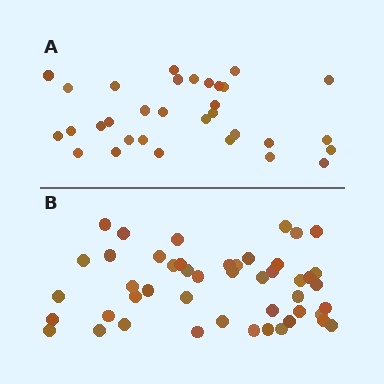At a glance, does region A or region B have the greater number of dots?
Region B (the bottom region) has more dots.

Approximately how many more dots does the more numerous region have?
Region B has approximately 15 more dots than region A.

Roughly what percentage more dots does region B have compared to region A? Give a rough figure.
About 45% more.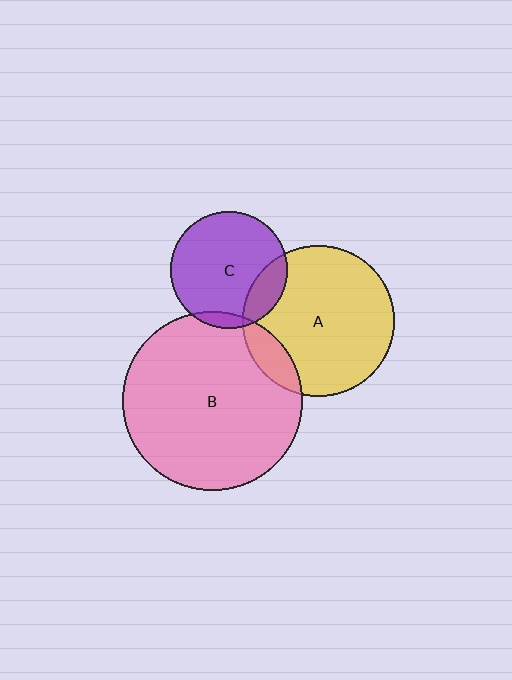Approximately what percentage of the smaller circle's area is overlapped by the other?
Approximately 15%.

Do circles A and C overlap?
Yes.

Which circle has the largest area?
Circle B (pink).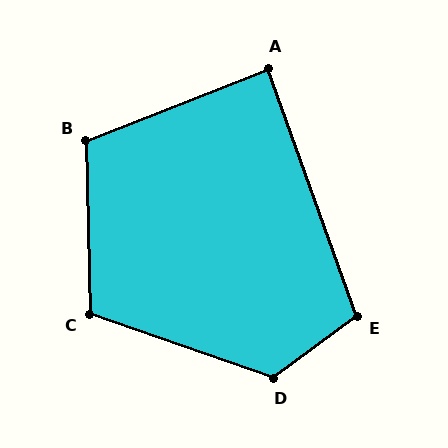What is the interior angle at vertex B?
Approximately 110 degrees (obtuse).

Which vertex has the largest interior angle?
D, at approximately 124 degrees.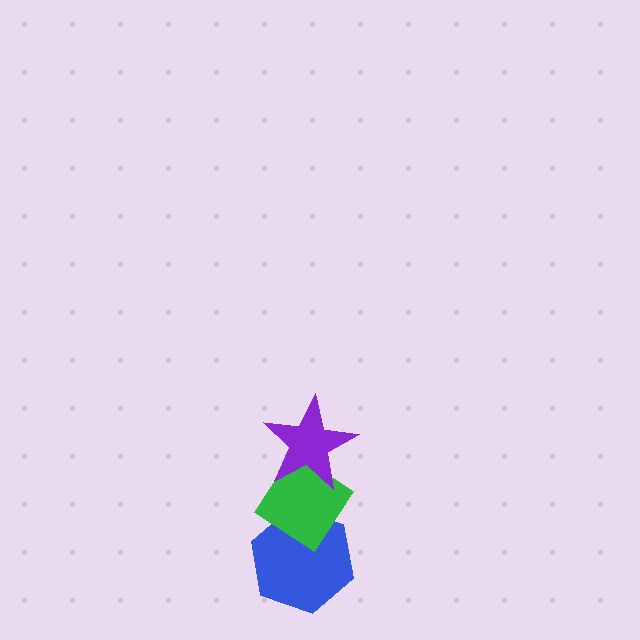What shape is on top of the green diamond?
The purple star is on top of the green diamond.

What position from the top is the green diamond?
The green diamond is 2nd from the top.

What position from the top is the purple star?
The purple star is 1st from the top.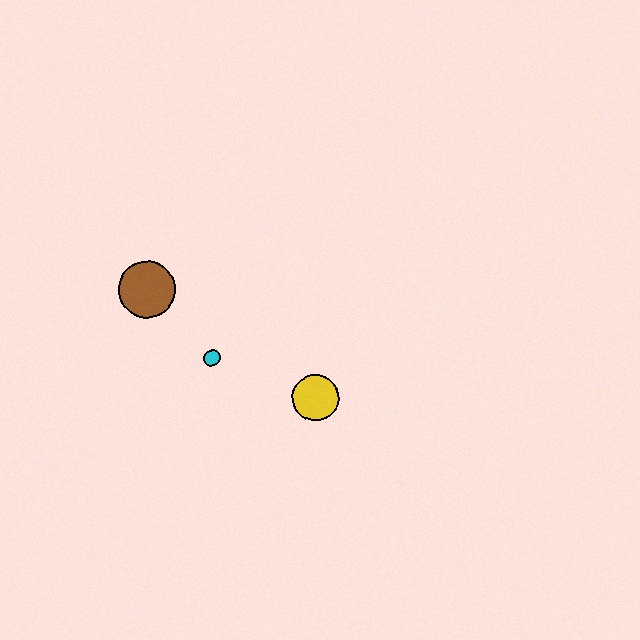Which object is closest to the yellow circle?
The cyan circle is closest to the yellow circle.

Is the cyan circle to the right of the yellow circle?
No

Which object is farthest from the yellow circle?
The brown circle is farthest from the yellow circle.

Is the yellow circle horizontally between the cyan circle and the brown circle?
No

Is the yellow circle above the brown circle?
No